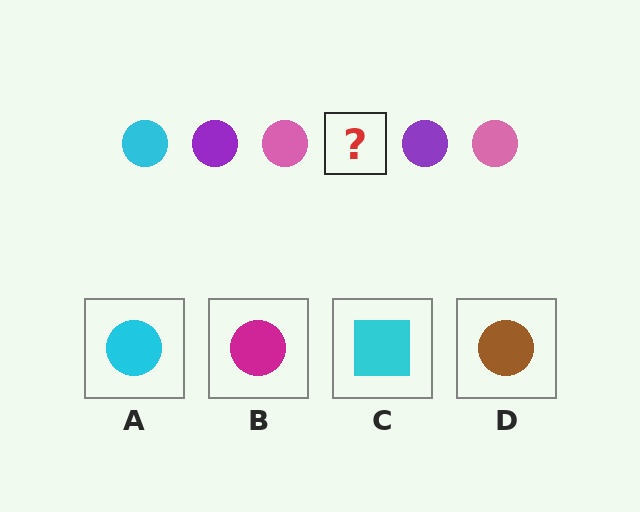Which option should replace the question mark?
Option A.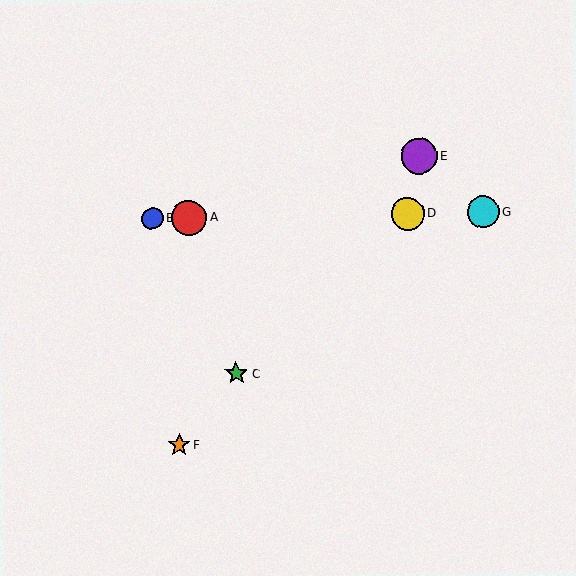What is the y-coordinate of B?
Object B is at y≈218.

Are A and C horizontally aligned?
No, A is at y≈218 and C is at y≈374.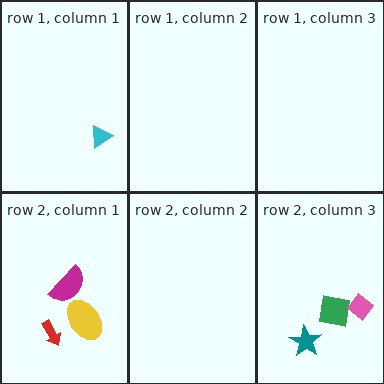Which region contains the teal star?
The row 2, column 3 region.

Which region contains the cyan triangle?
The row 1, column 1 region.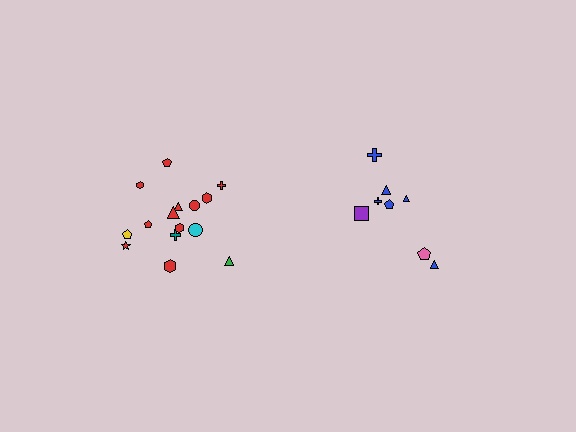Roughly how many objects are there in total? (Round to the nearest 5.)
Roughly 25 objects in total.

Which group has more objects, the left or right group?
The left group.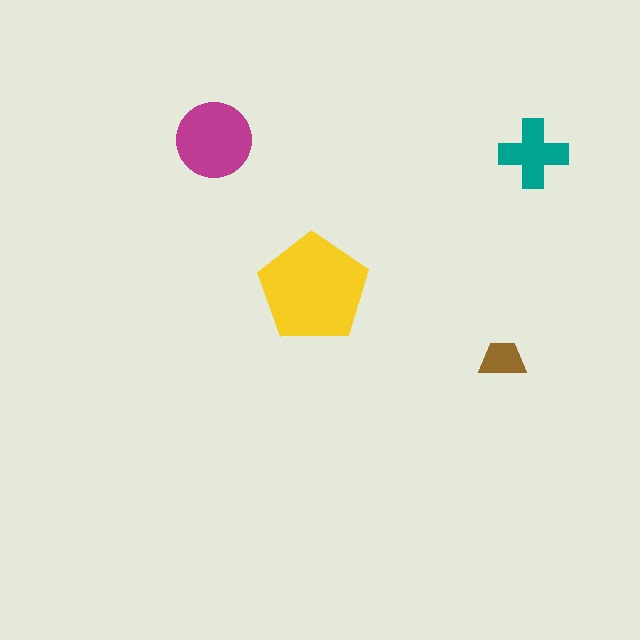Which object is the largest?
The yellow pentagon.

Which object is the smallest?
The brown trapezoid.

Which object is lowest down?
The brown trapezoid is bottommost.